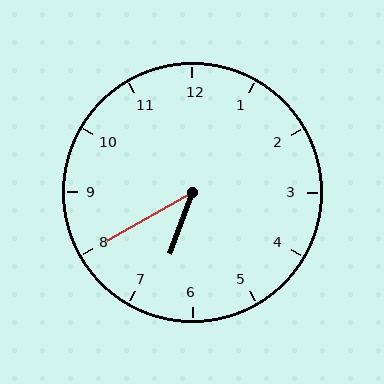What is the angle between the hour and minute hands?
Approximately 40 degrees.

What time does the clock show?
6:40.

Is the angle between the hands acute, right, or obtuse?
It is acute.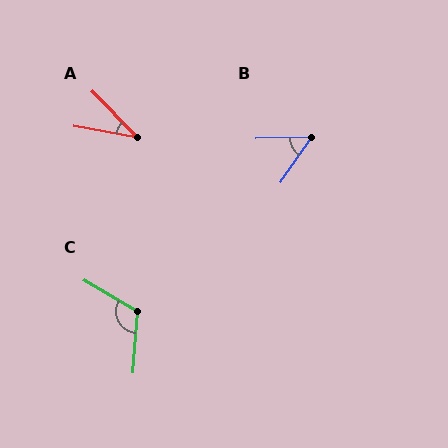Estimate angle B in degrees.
Approximately 53 degrees.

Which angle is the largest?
C, at approximately 116 degrees.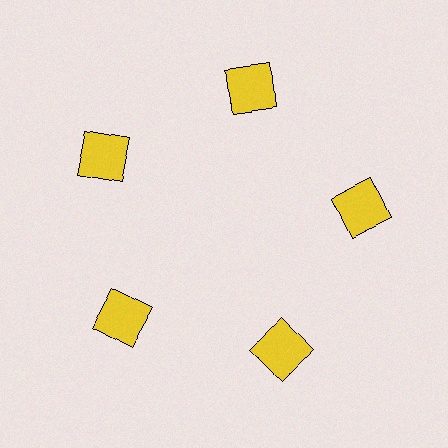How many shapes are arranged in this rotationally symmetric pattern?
There are 5 shapes, arranged in 5 groups of 1.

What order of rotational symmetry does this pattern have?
This pattern has 5-fold rotational symmetry.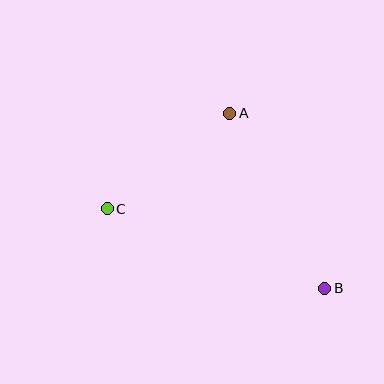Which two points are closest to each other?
Points A and C are closest to each other.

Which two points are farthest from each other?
Points B and C are farthest from each other.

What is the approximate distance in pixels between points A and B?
The distance between A and B is approximately 199 pixels.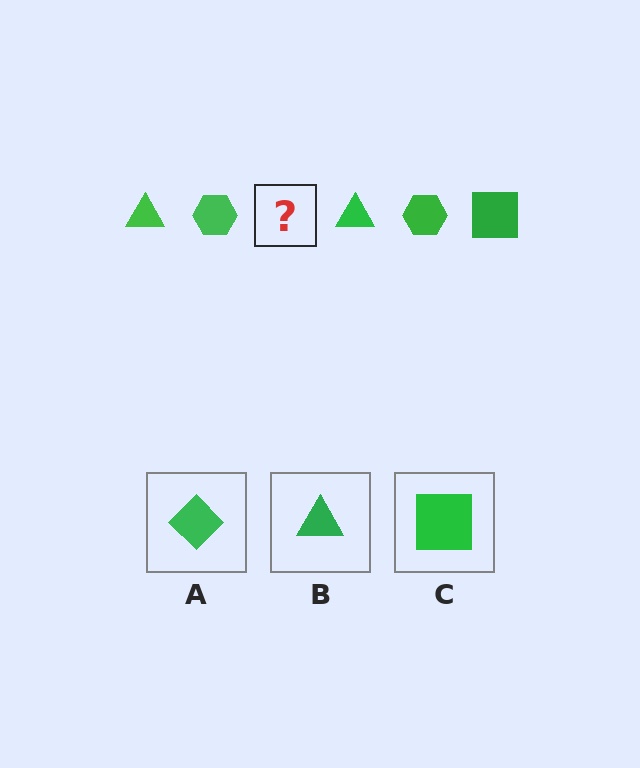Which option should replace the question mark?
Option C.